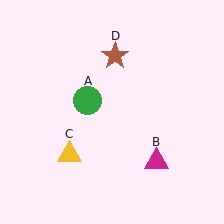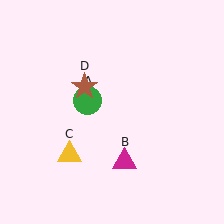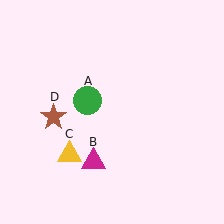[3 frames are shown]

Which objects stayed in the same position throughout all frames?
Green circle (object A) and yellow triangle (object C) remained stationary.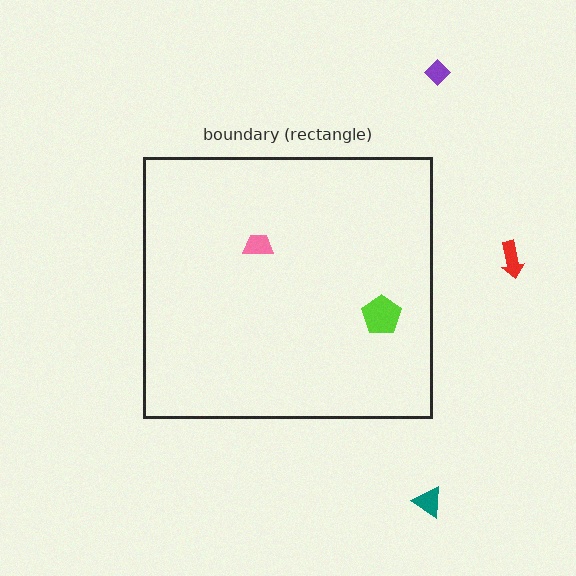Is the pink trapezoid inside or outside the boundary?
Inside.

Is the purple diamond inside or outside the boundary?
Outside.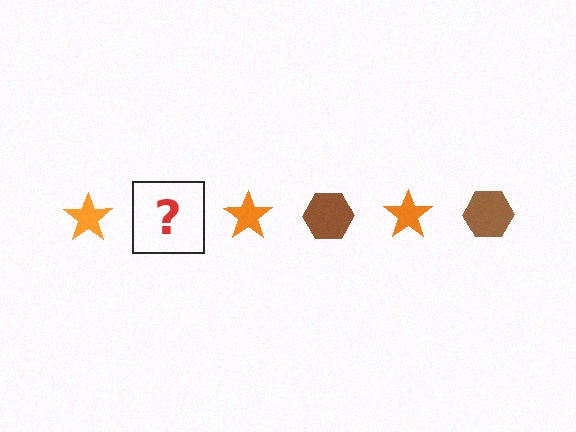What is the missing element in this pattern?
The missing element is a brown hexagon.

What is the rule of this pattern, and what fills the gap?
The rule is that the pattern alternates between orange star and brown hexagon. The gap should be filled with a brown hexagon.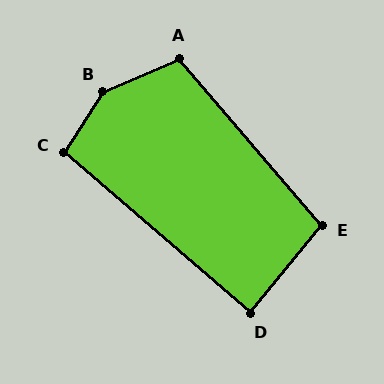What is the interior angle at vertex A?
Approximately 107 degrees (obtuse).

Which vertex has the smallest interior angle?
D, at approximately 89 degrees.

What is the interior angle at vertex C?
Approximately 98 degrees (obtuse).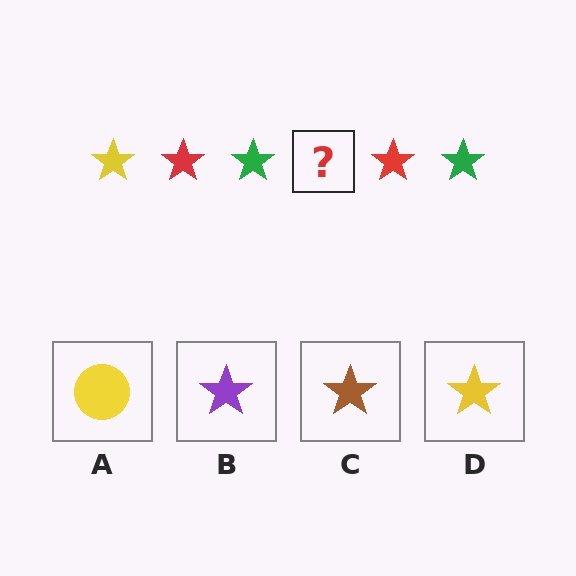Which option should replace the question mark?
Option D.